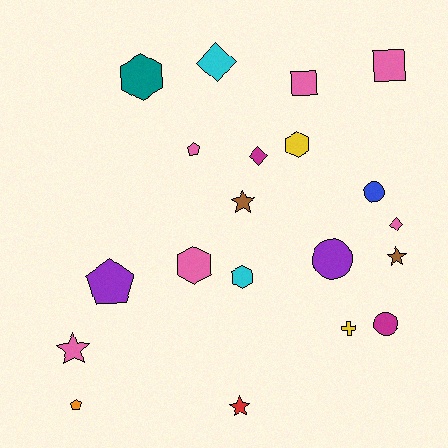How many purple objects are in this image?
There are 2 purple objects.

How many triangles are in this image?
There are no triangles.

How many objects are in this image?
There are 20 objects.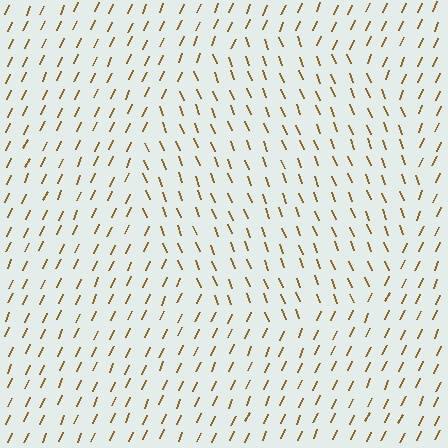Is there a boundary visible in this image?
Yes, there is a texture boundary formed by a change in line orientation.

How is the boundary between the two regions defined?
The boundary is defined purely by a change in line orientation (approximately 45 degrees difference). All lines are the same color and thickness.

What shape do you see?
I see a circle.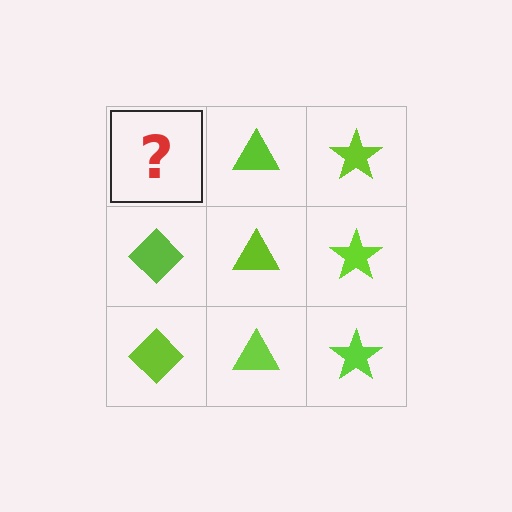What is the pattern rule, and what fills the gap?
The rule is that each column has a consistent shape. The gap should be filled with a lime diamond.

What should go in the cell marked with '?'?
The missing cell should contain a lime diamond.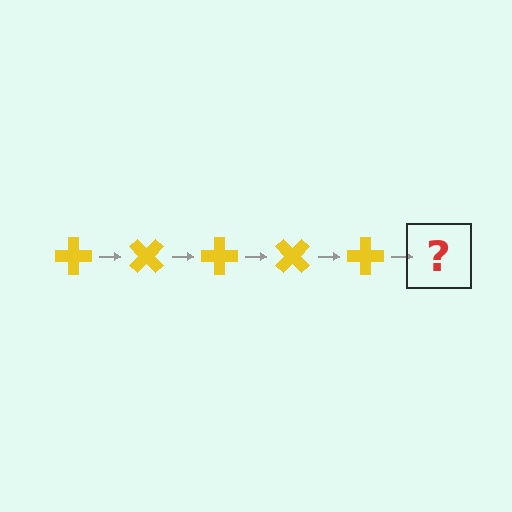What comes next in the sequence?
The next element should be a yellow cross rotated 225 degrees.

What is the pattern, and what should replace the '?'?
The pattern is that the cross rotates 45 degrees each step. The '?' should be a yellow cross rotated 225 degrees.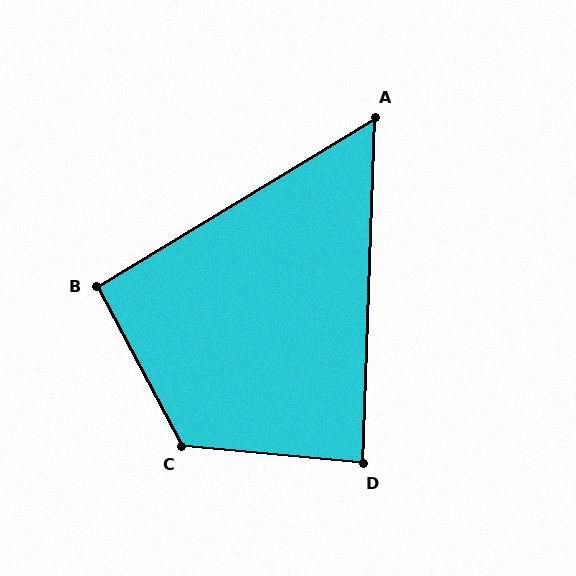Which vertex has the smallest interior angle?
A, at approximately 57 degrees.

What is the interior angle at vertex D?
Approximately 87 degrees (approximately right).